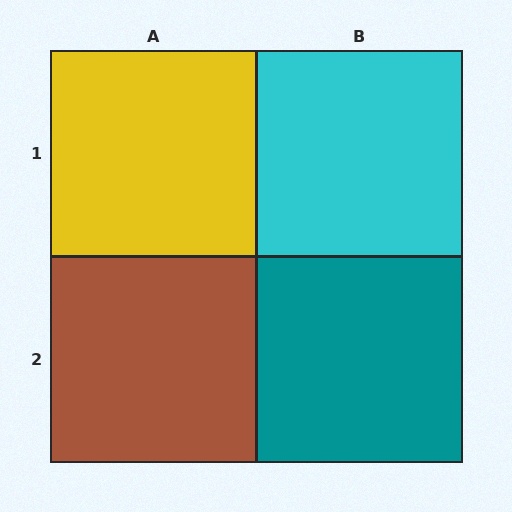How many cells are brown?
1 cell is brown.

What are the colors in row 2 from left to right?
Brown, teal.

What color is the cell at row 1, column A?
Yellow.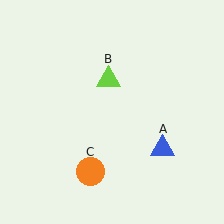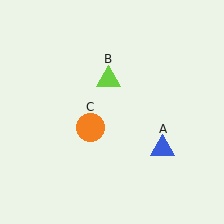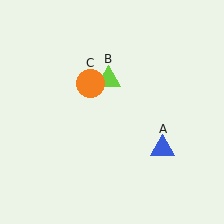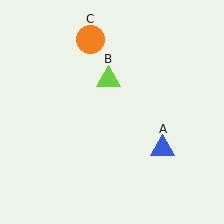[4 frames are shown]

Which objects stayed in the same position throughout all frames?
Blue triangle (object A) and lime triangle (object B) remained stationary.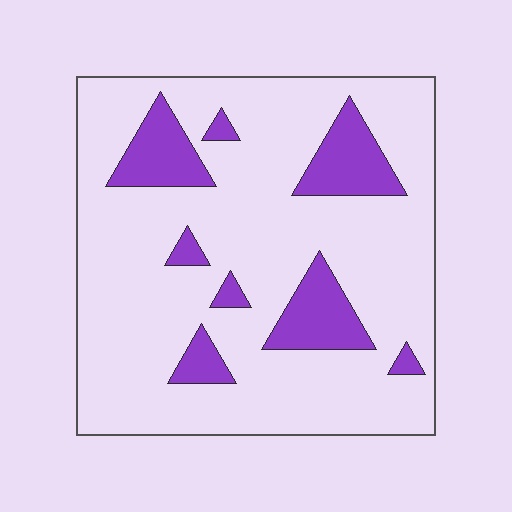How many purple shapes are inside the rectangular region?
8.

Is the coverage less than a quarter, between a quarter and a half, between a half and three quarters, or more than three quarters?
Less than a quarter.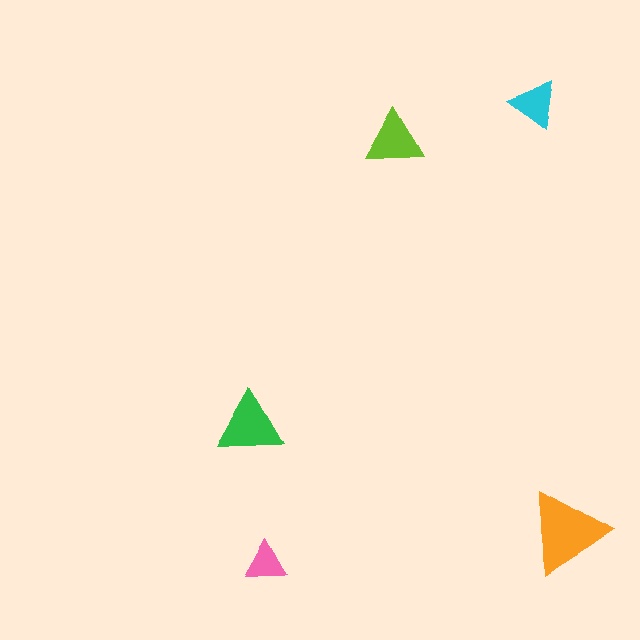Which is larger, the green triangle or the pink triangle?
The green one.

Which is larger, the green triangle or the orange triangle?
The orange one.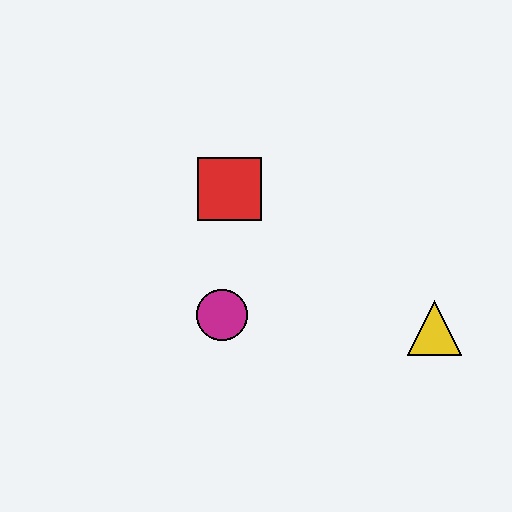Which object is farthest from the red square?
The yellow triangle is farthest from the red square.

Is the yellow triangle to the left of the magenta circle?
No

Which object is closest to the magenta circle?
The red square is closest to the magenta circle.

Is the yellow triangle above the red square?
No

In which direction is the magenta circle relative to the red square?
The magenta circle is below the red square.